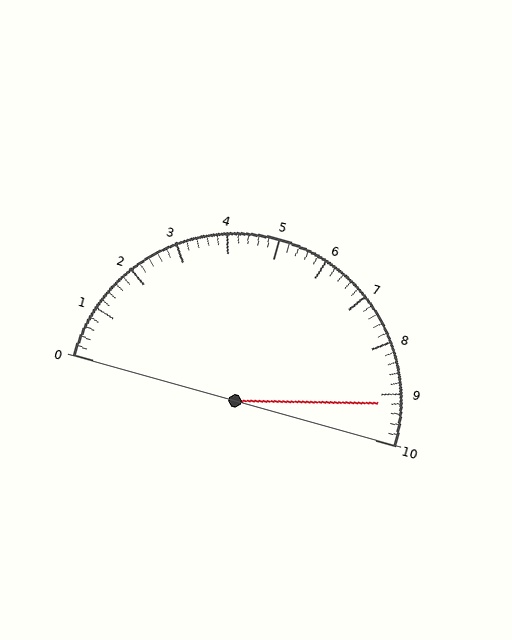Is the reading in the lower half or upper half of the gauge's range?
The reading is in the upper half of the range (0 to 10).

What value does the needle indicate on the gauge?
The needle indicates approximately 9.2.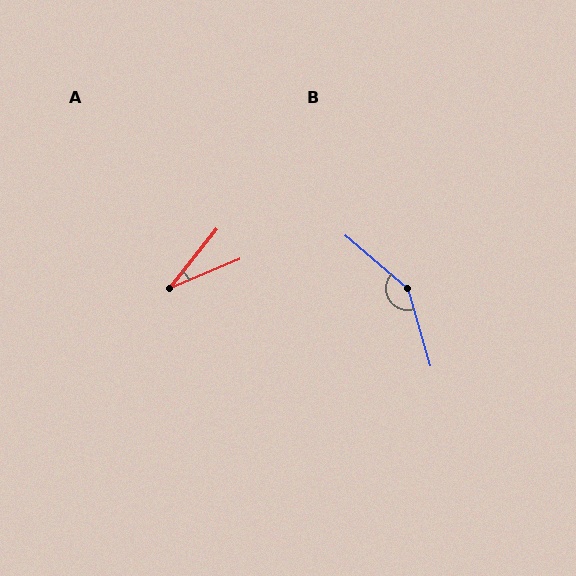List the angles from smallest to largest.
A (29°), B (147°).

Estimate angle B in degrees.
Approximately 147 degrees.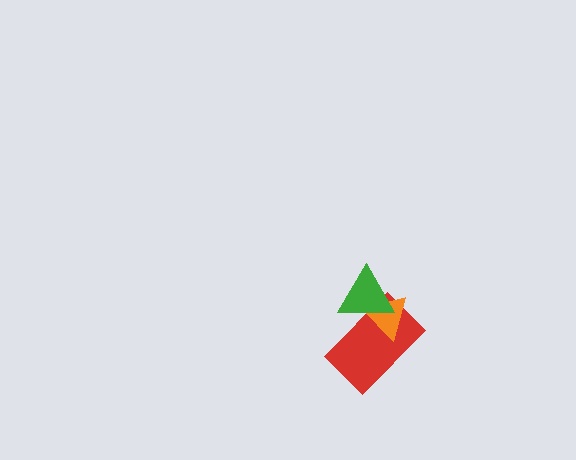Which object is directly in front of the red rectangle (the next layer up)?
The orange triangle is directly in front of the red rectangle.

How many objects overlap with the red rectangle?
2 objects overlap with the red rectangle.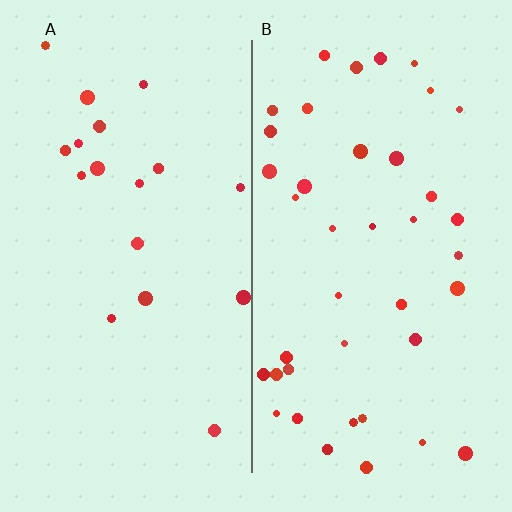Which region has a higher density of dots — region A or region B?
B (the right).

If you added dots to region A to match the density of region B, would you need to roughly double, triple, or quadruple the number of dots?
Approximately double.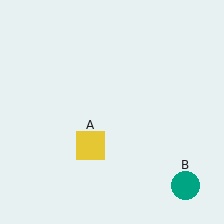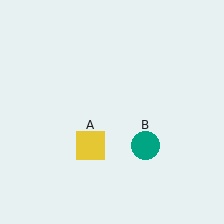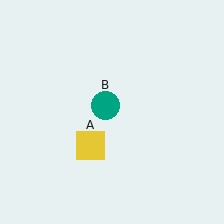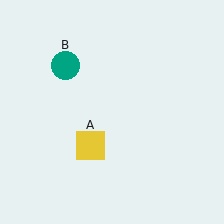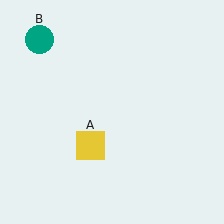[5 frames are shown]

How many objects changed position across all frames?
1 object changed position: teal circle (object B).